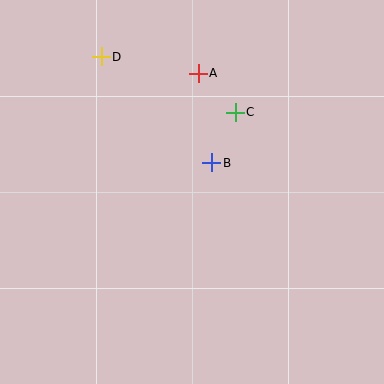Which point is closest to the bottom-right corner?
Point B is closest to the bottom-right corner.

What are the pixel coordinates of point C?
Point C is at (235, 113).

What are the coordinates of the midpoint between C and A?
The midpoint between C and A is at (217, 93).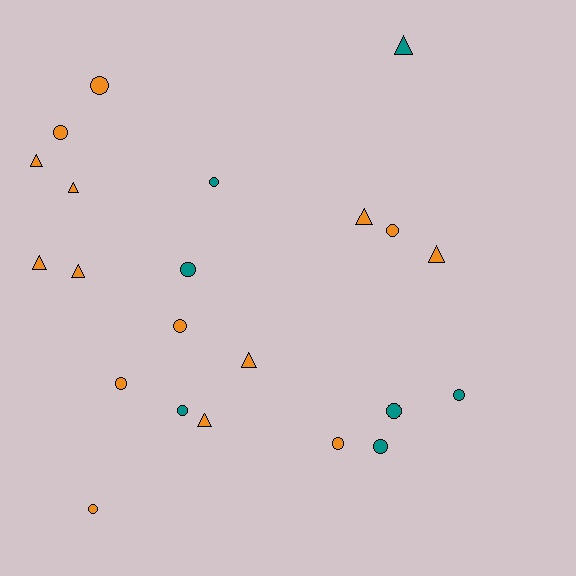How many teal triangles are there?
There is 1 teal triangle.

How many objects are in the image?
There are 22 objects.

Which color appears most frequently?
Orange, with 15 objects.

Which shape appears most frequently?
Circle, with 13 objects.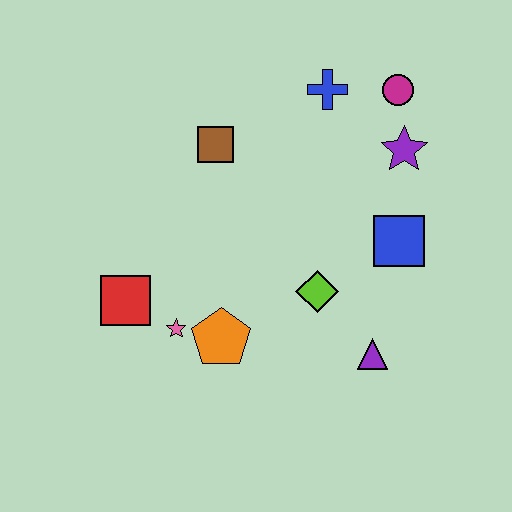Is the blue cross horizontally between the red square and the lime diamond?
No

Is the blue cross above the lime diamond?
Yes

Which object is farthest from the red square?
The magenta circle is farthest from the red square.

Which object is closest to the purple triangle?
The lime diamond is closest to the purple triangle.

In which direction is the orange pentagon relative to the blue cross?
The orange pentagon is below the blue cross.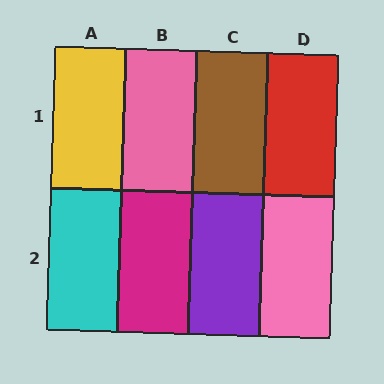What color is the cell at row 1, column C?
Brown.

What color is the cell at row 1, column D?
Red.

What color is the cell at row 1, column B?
Pink.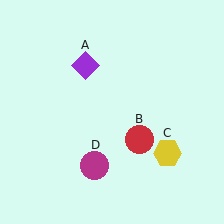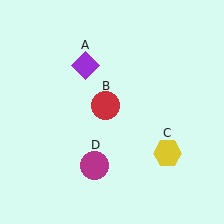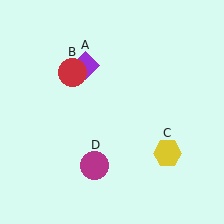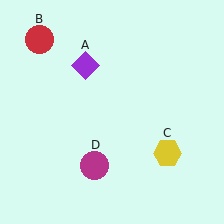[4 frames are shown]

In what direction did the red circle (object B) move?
The red circle (object B) moved up and to the left.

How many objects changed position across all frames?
1 object changed position: red circle (object B).